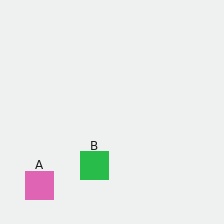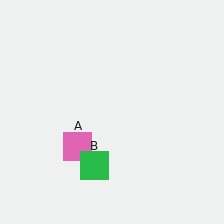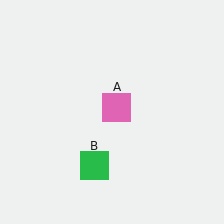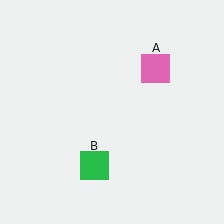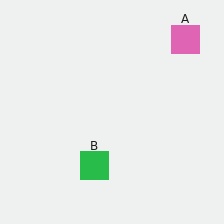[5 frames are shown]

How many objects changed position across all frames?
1 object changed position: pink square (object A).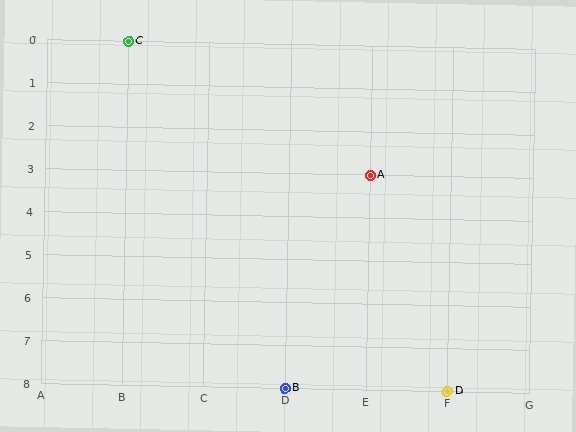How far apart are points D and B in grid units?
Points D and B are 2 columns apart.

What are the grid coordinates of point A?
Point A is at grid coordinates (E, 3).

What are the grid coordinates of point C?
Point C is at grid coordinates (B, 0).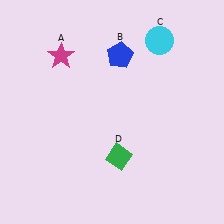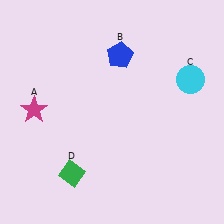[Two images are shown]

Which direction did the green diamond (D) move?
The green diamond (D) moved left.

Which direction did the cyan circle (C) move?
The cyan circle (C) moved down.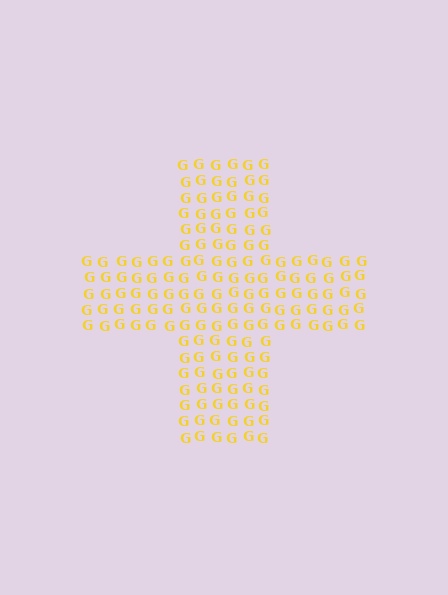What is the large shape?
The large shape is a cross.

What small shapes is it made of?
It is made of small letter G's.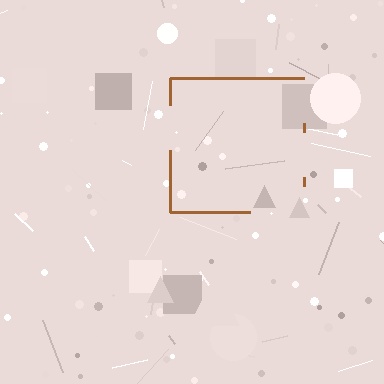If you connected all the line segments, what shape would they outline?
They would outline a square.